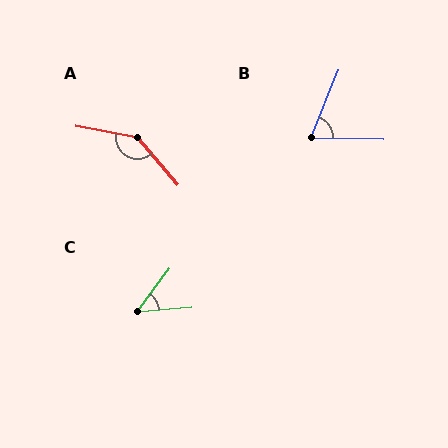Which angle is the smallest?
C, at approximately 49 degrees.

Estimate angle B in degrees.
Approximately 69 degrees.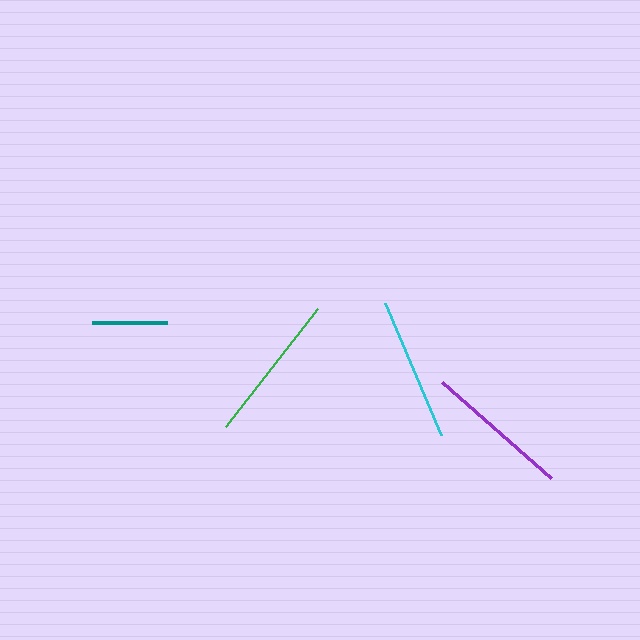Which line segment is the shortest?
The teal line is the shortest at approximately 75 pixels.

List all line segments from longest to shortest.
From longest to shortest: green, purple, cyan, teal.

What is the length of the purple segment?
The purple segment is approximately 145 pixels long.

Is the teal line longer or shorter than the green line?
The green line is longer than the teal line.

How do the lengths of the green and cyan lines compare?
The green and cyan lines are approximately the same length.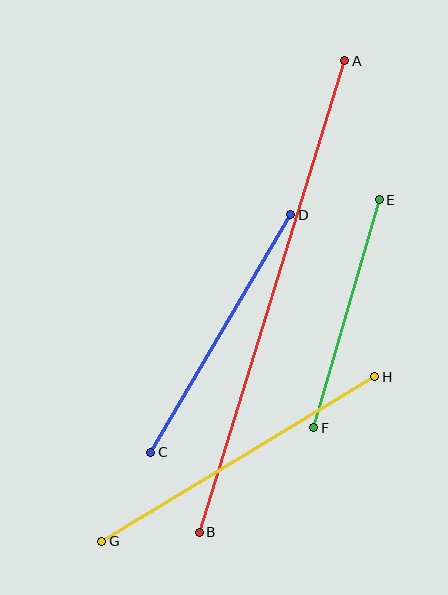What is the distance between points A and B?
The distance is approximately 493 pixels.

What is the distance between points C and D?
The distance is approximately 276 pixels.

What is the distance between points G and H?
The distance is approximately 319 pixels.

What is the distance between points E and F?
The distance is approximately 237 pixels.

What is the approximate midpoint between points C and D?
The midpoint is at approximately (221, 334) pixels.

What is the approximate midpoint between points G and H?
The midpoint is at approximately (238, 459) pixels.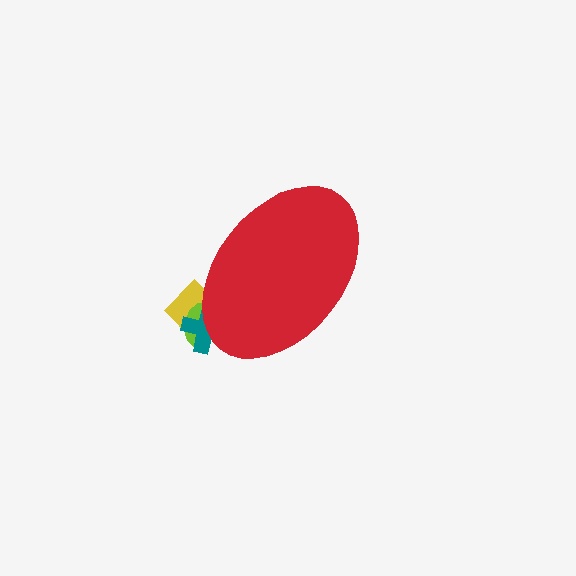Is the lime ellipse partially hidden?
Yes, the lime ellipse is partially hidden behind the red ellipse.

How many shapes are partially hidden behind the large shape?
3 shapes are partially hidden.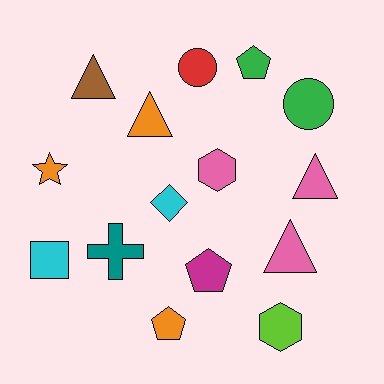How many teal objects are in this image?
There is 1 teal object.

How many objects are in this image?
There are 15 objects.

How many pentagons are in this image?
There are 3 pentagons.